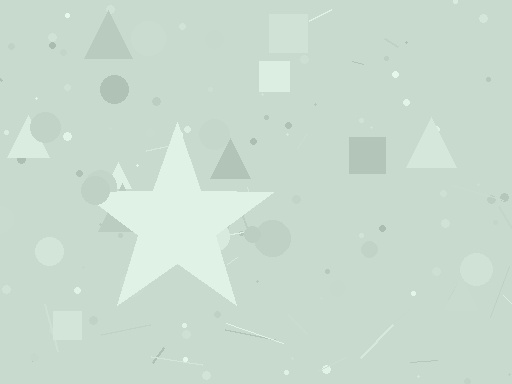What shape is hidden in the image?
A star is hidden in the image.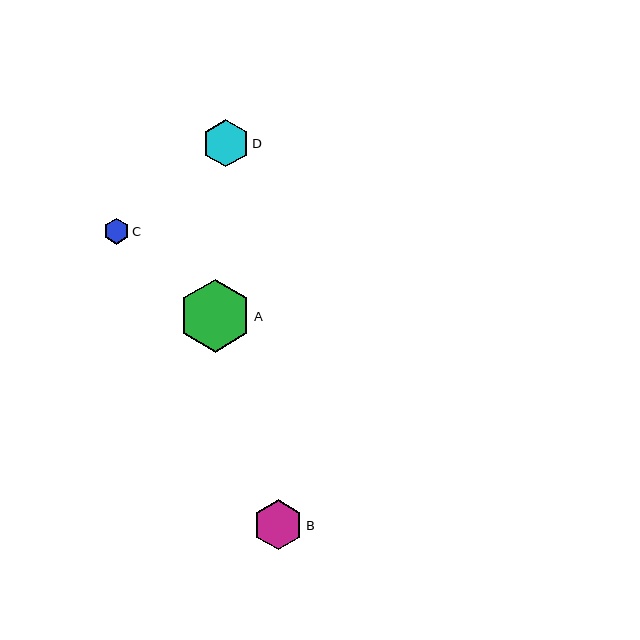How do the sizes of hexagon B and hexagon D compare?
Hexagon B and hexagon D are approximately the same size.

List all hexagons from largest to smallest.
From largest to smallest: A, B, D, C.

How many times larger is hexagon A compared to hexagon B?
Hexagon A is approximately 1.4 times the size of hexagon B.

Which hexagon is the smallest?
Hexagon C is the smallest with a size of approximately 26 pixels.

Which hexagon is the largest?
Hexagon A is the largest with a size of approximately 73 pixels.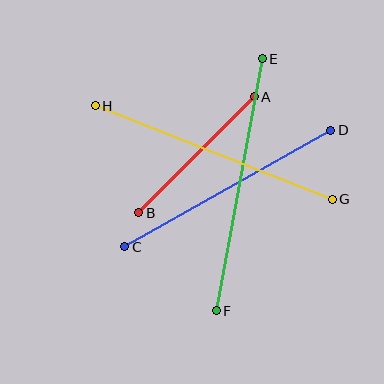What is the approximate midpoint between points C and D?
The midpoint is at approximately (228, 189) pixels.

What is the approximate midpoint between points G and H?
The midpoint is at approximately (214, 153) pixels.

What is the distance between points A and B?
The distance is approximately 164 pixels.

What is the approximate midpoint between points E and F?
The midpoint is at approximately (239, 185) pixels.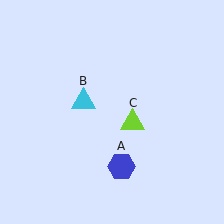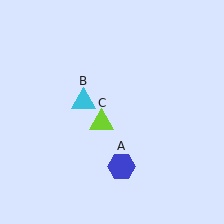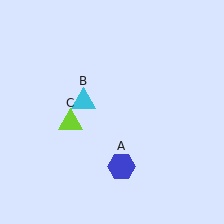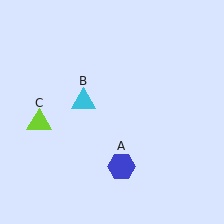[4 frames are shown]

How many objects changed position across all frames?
1 object changed position: lime triangle (object C).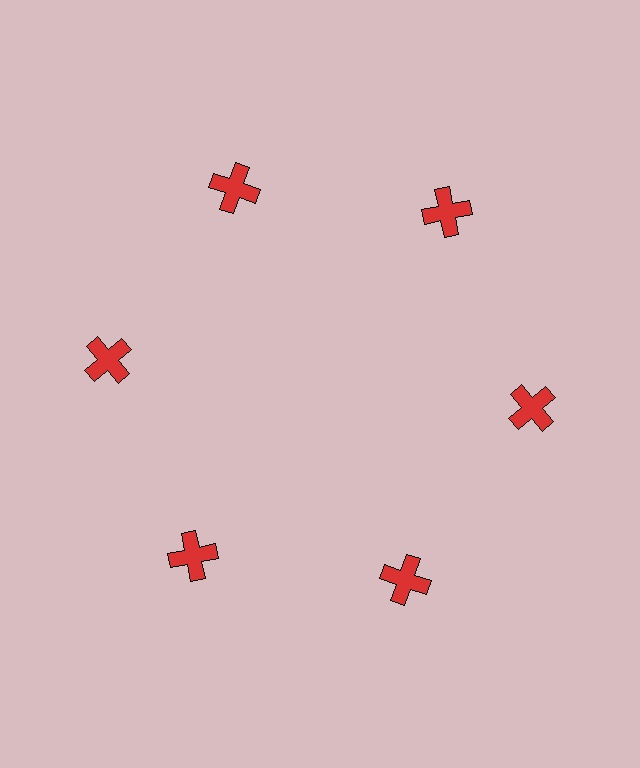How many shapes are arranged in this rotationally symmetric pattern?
There are 6 shapes, arranged in 6 groups of 1.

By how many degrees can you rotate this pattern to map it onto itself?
The pattern maps onto itself every 60 degrees of rotation.